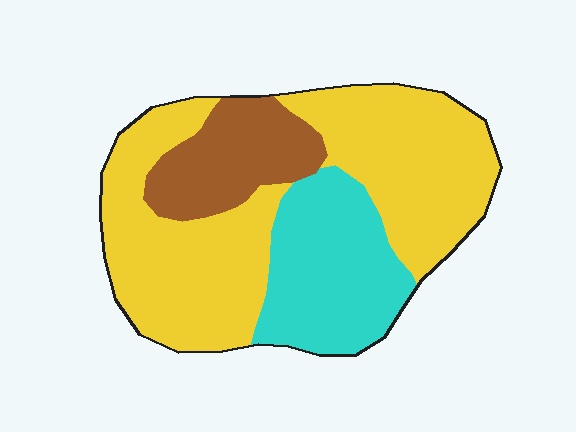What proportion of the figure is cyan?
Cyan takes up about one quarter (1/4) of the figure.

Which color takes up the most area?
Yellow, at roughly 60%.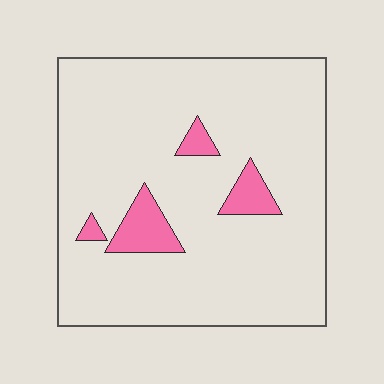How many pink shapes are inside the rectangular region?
4.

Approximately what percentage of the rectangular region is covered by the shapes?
Approximately 10%.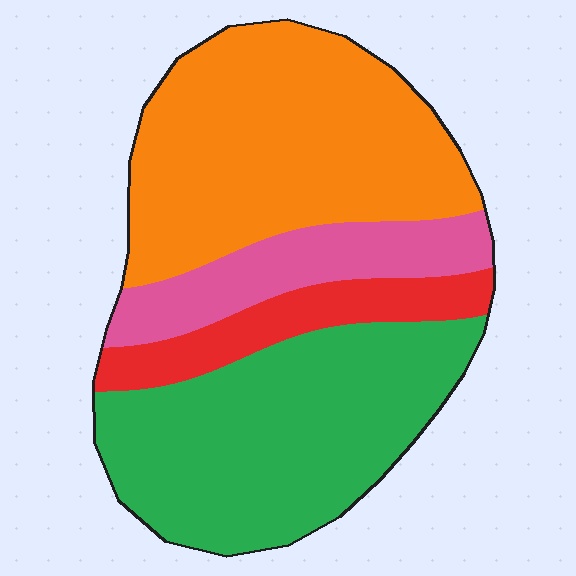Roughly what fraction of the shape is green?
Green covers 36% of the shape.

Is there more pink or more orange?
Orange.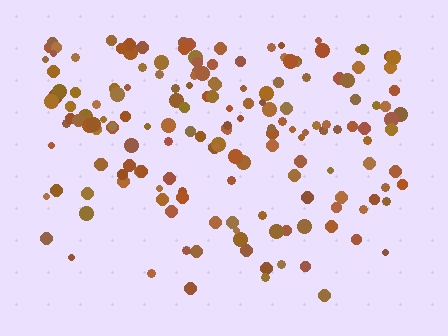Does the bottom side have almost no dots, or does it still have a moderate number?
Still a moderate number, just noticeably fewer than the top.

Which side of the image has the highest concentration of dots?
The top.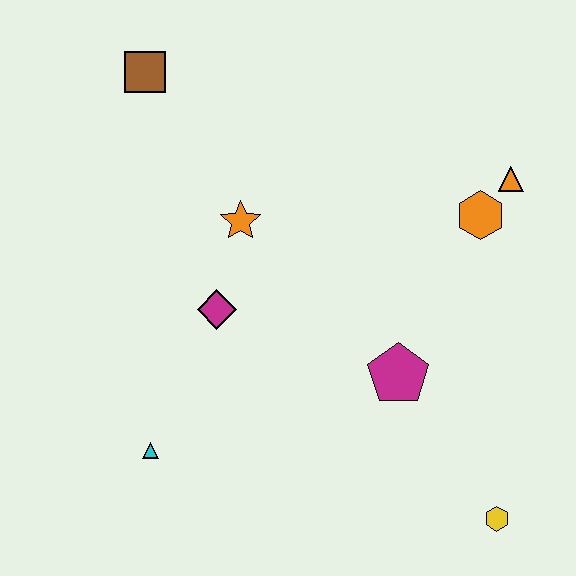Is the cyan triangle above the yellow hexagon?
Yes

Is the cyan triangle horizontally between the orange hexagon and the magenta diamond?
No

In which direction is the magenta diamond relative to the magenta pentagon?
The magenta diamond is to the left of the magenta pentagon.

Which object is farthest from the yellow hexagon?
The brown square is farthest from the yellow hexagon.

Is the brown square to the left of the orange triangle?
Yes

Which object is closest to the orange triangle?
The orange hexagon is closest to the orange triangle.